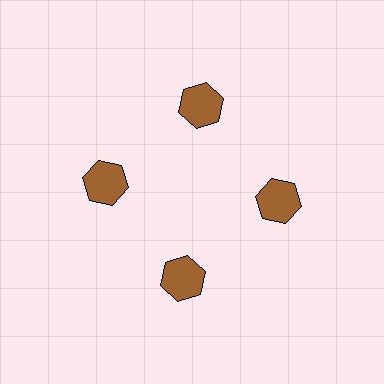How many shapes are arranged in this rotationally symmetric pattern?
There are 4 shapes, arranged in 4 groups of 1.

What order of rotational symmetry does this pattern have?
This pattern has 4-fold rotational symmetry.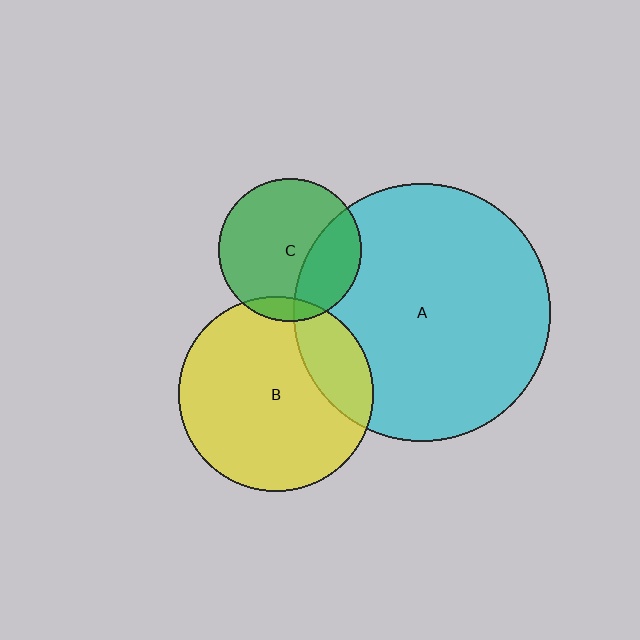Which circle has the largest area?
Circle A (cyan).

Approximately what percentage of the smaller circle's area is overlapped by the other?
Approximately 20%.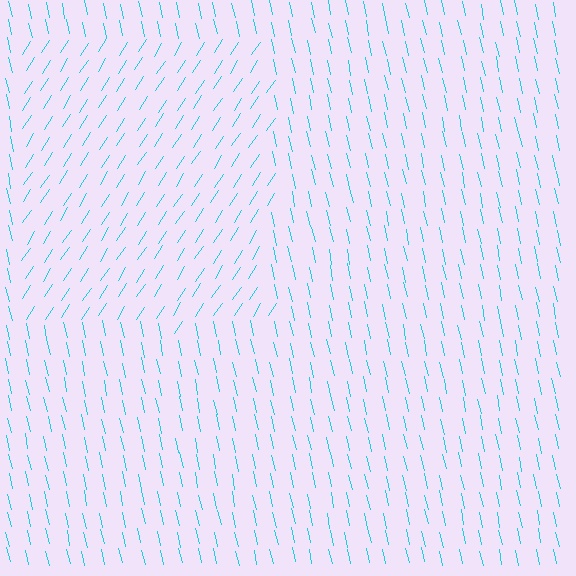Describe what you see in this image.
The image is filled with small cyan line segments. A rectangle region in the image has lines oriented differently from the surrounding lines, creating a visible texture boundary.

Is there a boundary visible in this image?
Yes, there is a texture boundary formed by a change in line orientation.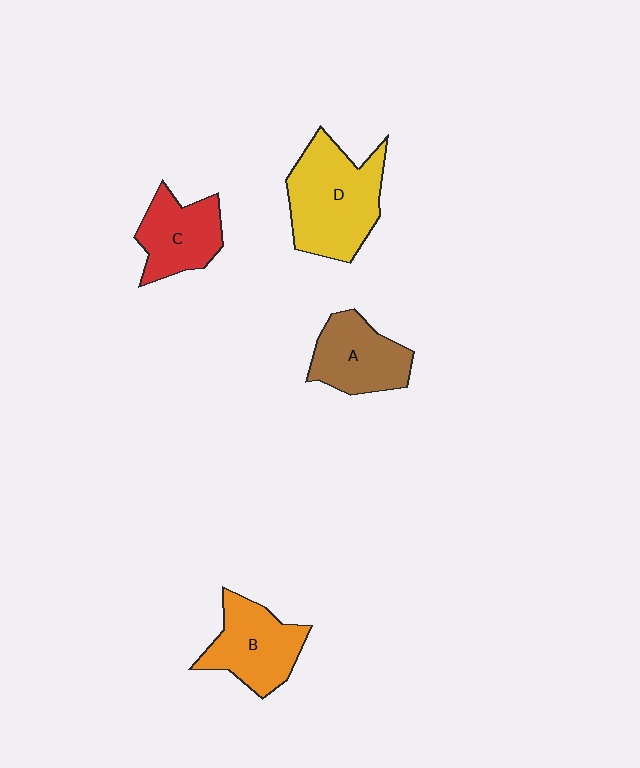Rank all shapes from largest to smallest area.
From largest to smallest: D (yellow), B (orange), A (brown), C (red).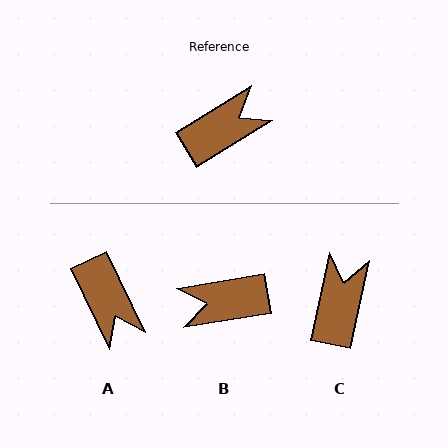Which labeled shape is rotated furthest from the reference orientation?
B, about 158 degrees away.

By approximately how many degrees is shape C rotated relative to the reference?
Approximately 46 degrees counter-clockwise.